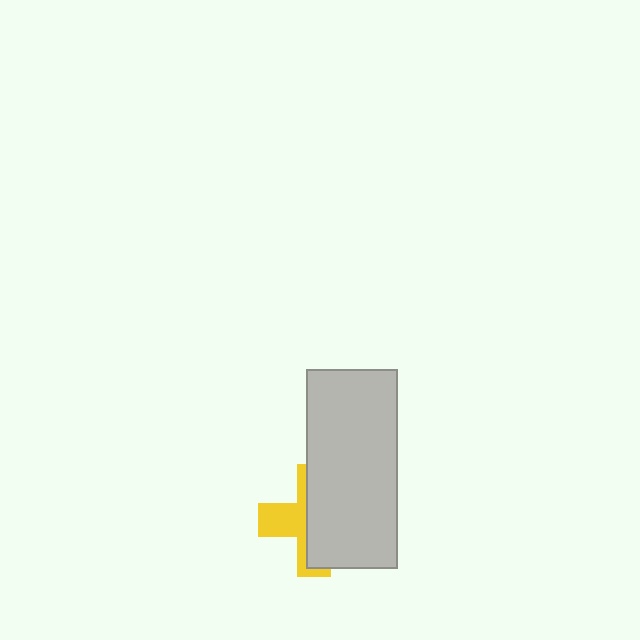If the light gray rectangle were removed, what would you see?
You would see the complete yellow cross.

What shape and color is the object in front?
The object in front is a light gray rectangle.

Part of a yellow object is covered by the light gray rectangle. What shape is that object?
It is a cross.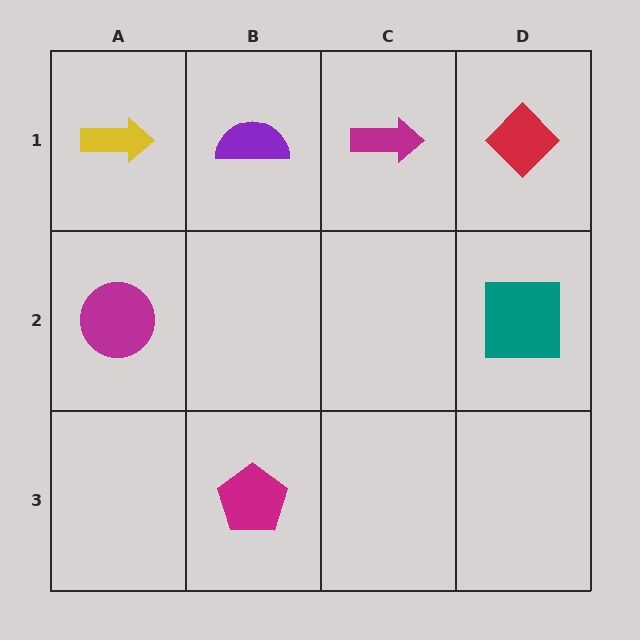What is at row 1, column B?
A purple semicircle.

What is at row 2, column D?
A teal square.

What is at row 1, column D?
A red diamond.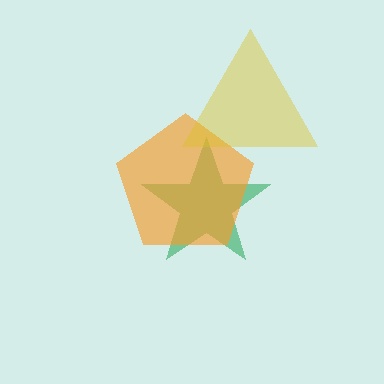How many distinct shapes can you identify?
There are 3 distinct shapes: a green star, an orange pentagon, a yellow triangle.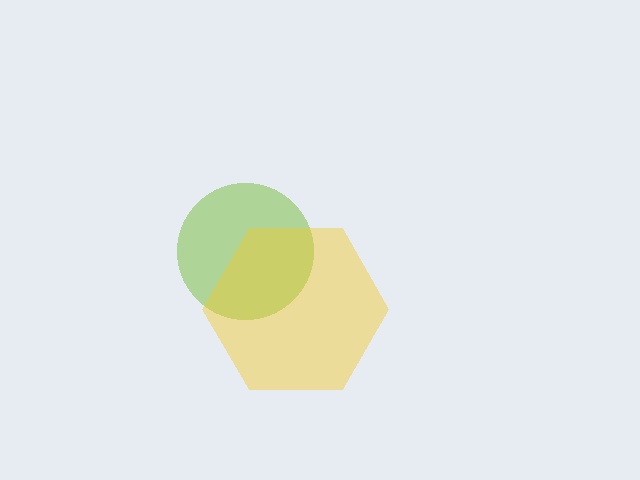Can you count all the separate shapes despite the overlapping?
Yes, there are 2 separate shapes.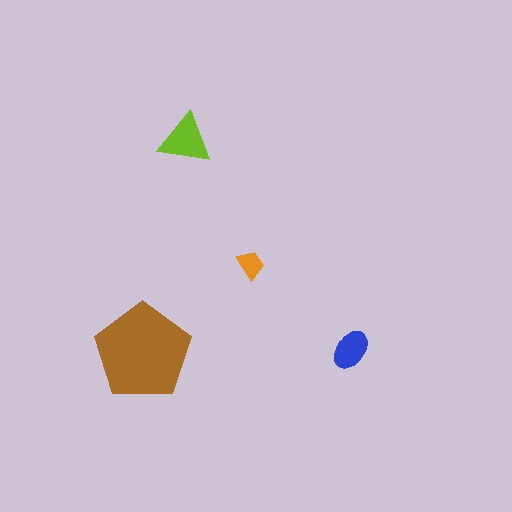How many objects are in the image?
There are 4 objects in the image.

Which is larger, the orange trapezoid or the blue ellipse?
The blue ellipse.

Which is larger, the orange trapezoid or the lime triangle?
The lime triangle.